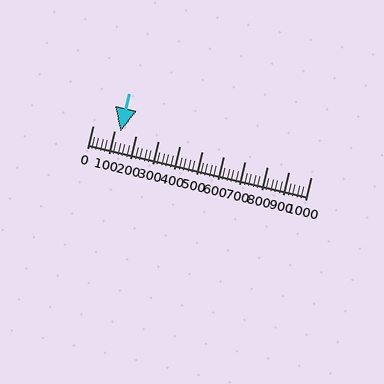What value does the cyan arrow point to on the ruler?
The cyan arrow points to approximately 126.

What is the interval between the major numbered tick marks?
The major tick marks are spaced 100 units apart.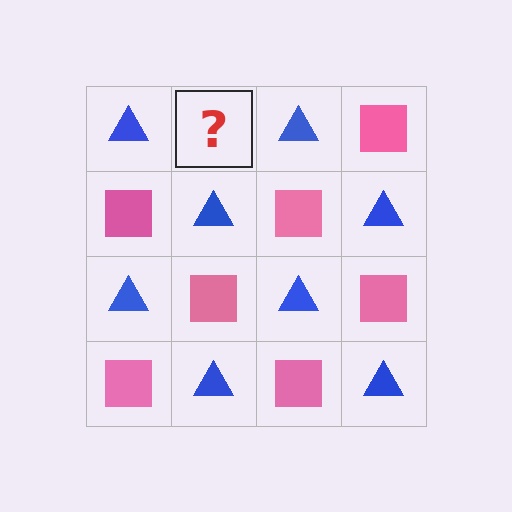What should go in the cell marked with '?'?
The missing cell should contain a pink square.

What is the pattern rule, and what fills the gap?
The rule is that it alternates blue triangle and pink square in a checkerboard pattern. The gap should be filled with a pink square.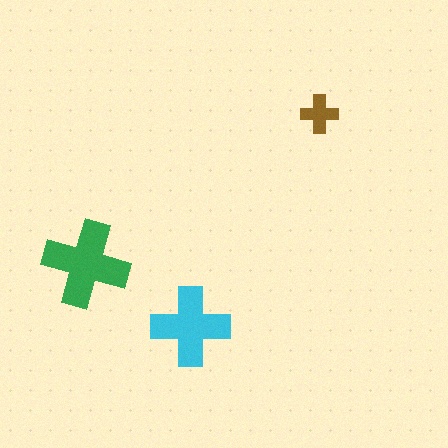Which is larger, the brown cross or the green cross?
The green one.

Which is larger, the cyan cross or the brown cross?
The cyan one.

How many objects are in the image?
There are 3 objects in the image.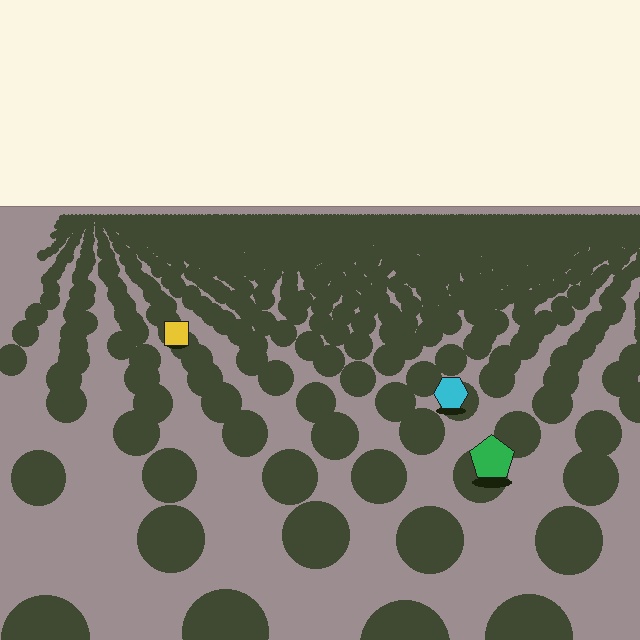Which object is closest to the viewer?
The green pentagon is closest. The texture marks near it are larger and more spread out.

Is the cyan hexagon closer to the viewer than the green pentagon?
No. The green pentagon is closer — you can tell from the texture gradient: the ground texture is coarser near it.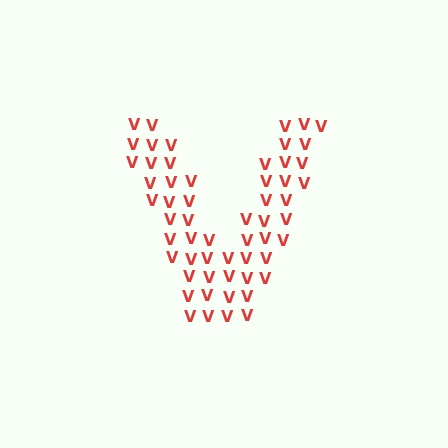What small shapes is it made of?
It is made of small letter V's.